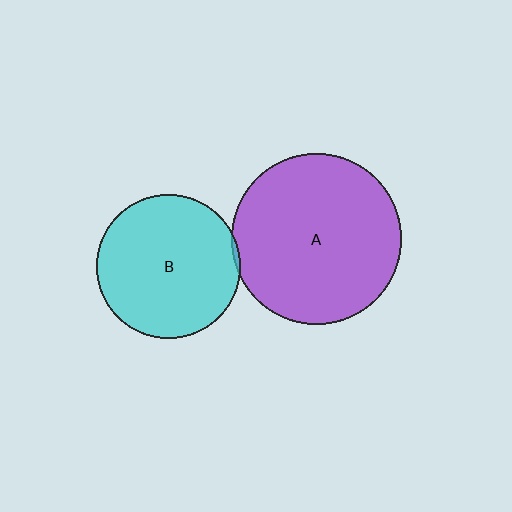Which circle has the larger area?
Circle A (purple).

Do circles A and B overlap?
Yes.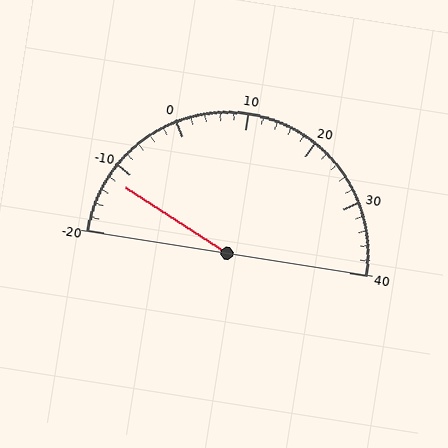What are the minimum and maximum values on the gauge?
The gauge ranges from -20 to 40.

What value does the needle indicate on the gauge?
The needle indicates approximately -12.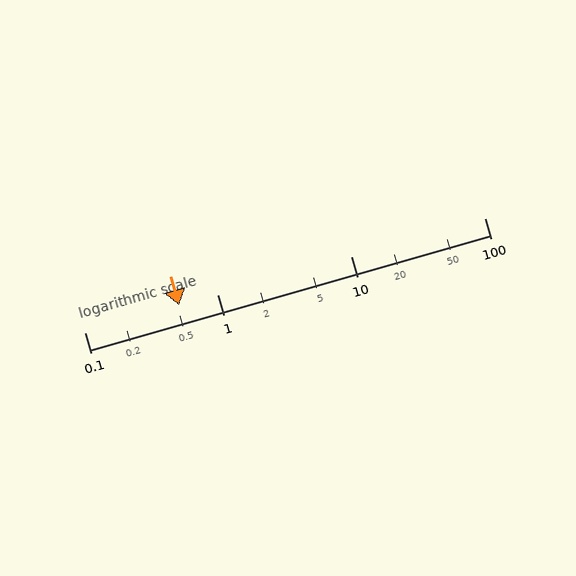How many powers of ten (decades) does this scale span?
The scale spans 3 decades, from 0.1 to 100.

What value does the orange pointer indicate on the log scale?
The pointer indicates approximately 0.51.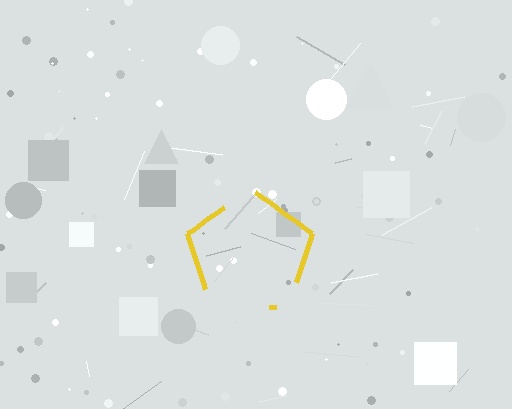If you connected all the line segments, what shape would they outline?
They would outline a pentagon.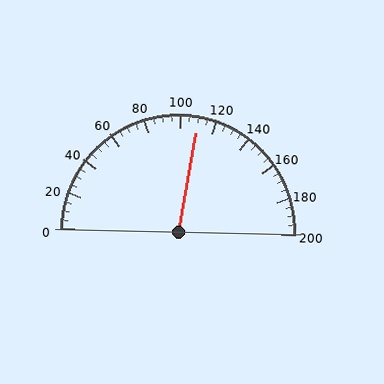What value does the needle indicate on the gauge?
The needle indicates approximately 110.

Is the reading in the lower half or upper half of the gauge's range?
The reading is in the upper half of the range (0 to 200).